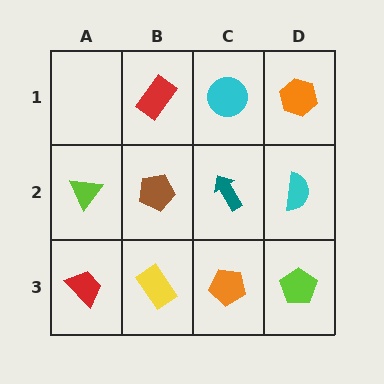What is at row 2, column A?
A lime triangle.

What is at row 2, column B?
A brown pentagon.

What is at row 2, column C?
A teal arrow.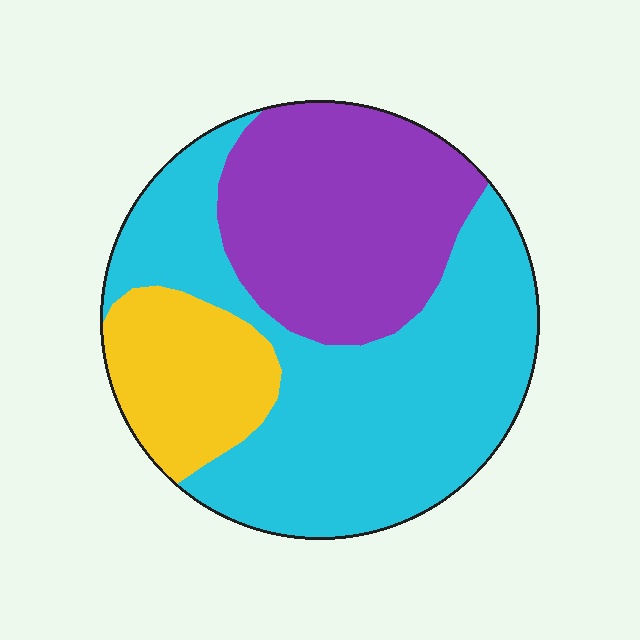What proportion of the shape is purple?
Purple takes up between a sixth and a third of the shape.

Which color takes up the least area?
Yellow, at roughly 15%.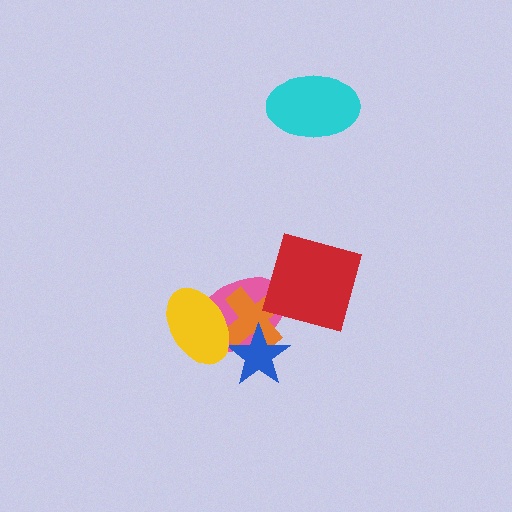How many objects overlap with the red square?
1 object overlaps with the red square.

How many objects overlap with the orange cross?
3 objects overlap with the orange cross.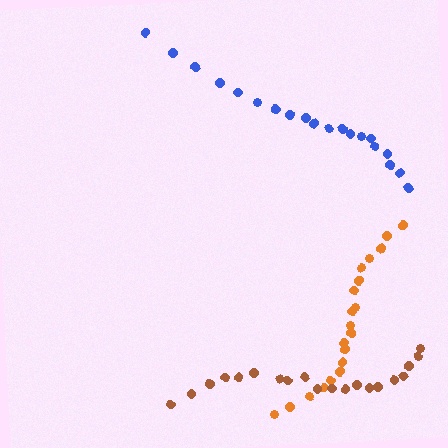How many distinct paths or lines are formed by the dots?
There are 3 distinct paths.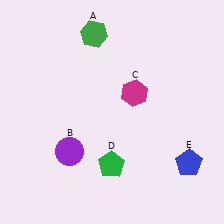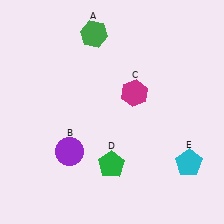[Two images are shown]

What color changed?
The pentagon (E) changed from blue in Image 1 to cyan in Image 2.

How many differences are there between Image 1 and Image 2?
There is 1 difference between the two images.